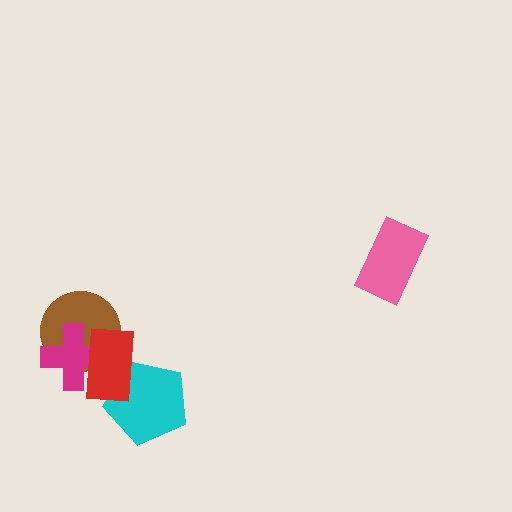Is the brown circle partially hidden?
Yes, it is partially covered by another shape.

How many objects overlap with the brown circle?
2 objects overlap with the brown circle.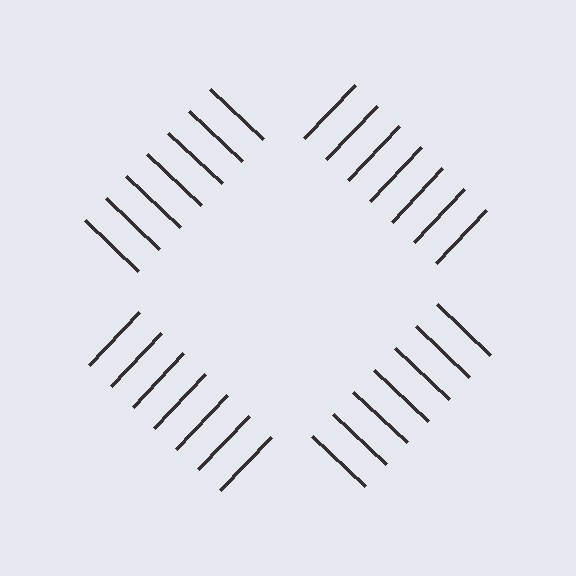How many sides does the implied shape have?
4 sides — the line-ends trace a square.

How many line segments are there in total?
28 — 7 along each of the 4 edges.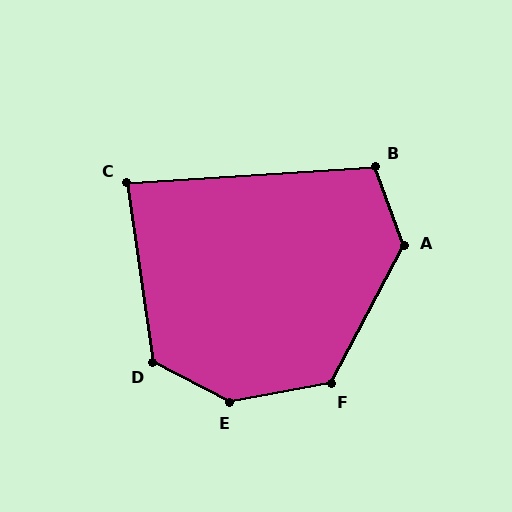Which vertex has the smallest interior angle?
C, at approximately 86 degrees.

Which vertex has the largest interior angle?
E, at approximately 143 degrees.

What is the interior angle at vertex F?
Approximately 128 degrees (obtuse).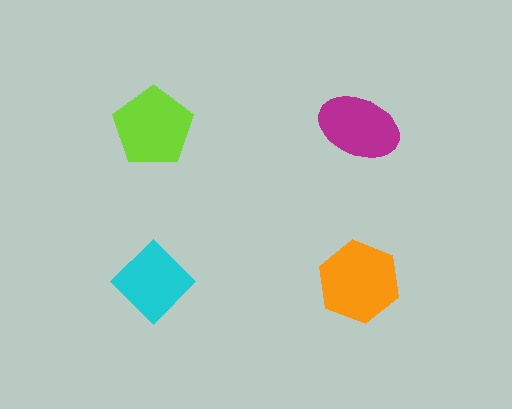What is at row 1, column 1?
A lime pentagon.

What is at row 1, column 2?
A magenta ellipse.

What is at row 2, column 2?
An orange hexagon.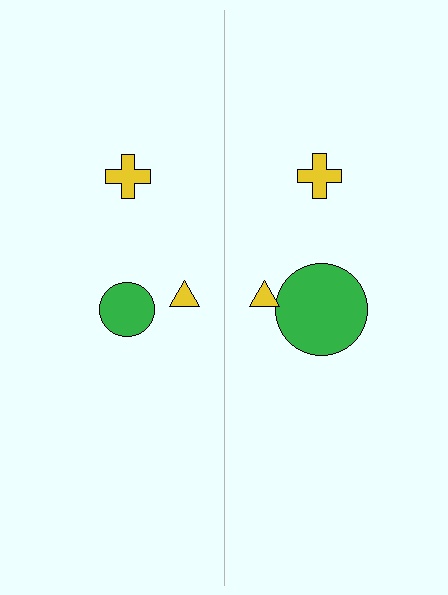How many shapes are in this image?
There are 6 shapes in this image.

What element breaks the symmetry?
The green circle on the right side has a different size than its mirror counterpart.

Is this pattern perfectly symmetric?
No, the pattern is not perfectly symmetric. The green circle on the right side has a different size than its mirror counterpart.